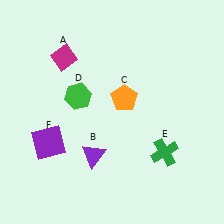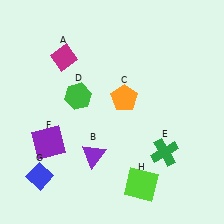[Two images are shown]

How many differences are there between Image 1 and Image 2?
There are 2 differences between the two images.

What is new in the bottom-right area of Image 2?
A lime square (H) was added in the bottom-right area of Image 2.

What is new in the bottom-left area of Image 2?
A blue diamond (G) was added in the bottom-left area of Image 2.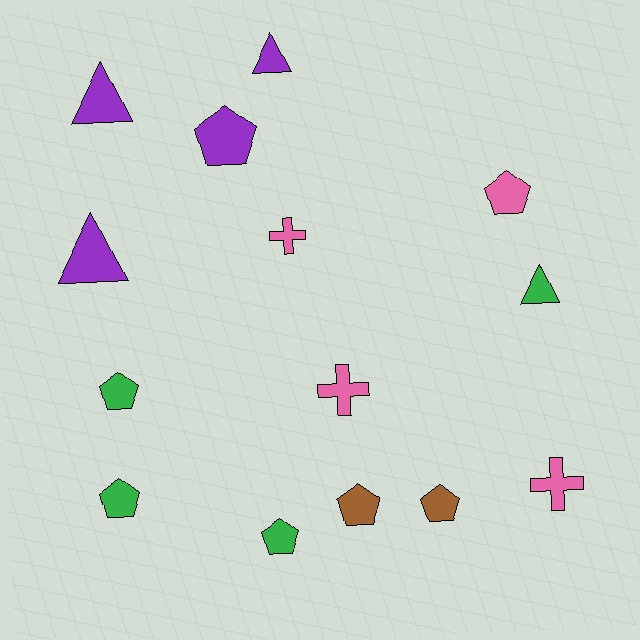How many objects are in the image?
There are 14 objects.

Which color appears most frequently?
Green, with 4 objects.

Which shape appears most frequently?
Pentagon, with 7 objects.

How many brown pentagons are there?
There are 2 brown pentagons.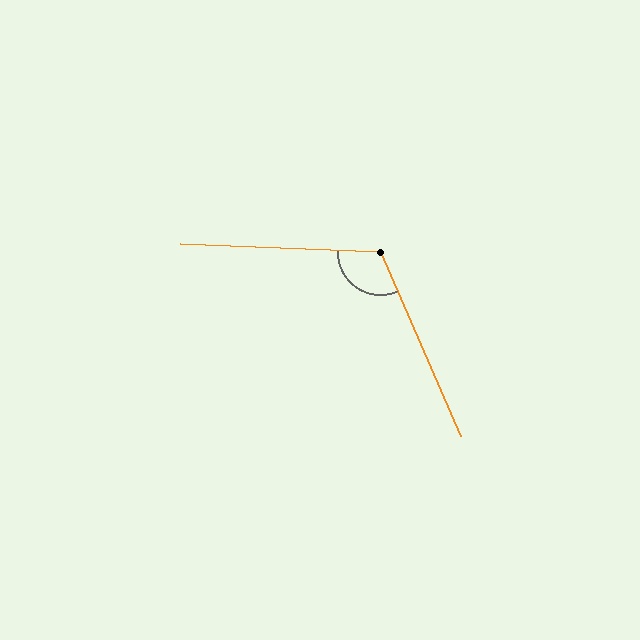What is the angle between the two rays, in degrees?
Approximately 116 degrees.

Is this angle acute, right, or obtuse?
It is obtuse.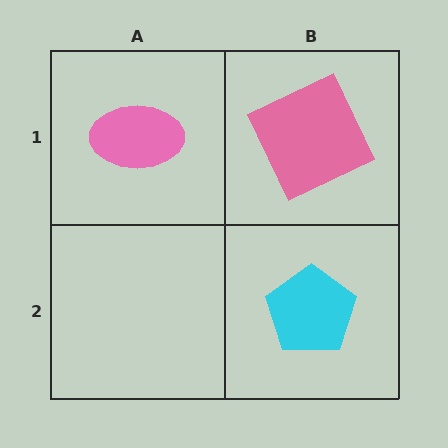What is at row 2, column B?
A cyan pentagon.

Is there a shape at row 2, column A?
No, that cell is empty.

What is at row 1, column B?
A pink square.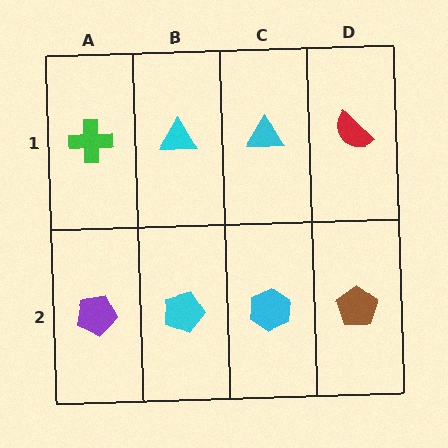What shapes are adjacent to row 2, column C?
A cyan triangle (row 1, column C), a cyan pentagon (row 2, column B), a brown pentagon (row 2, column D).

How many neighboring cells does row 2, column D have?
2.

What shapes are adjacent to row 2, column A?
A green cross (row 1, column A), a cyan pentagon (row 2, column B).